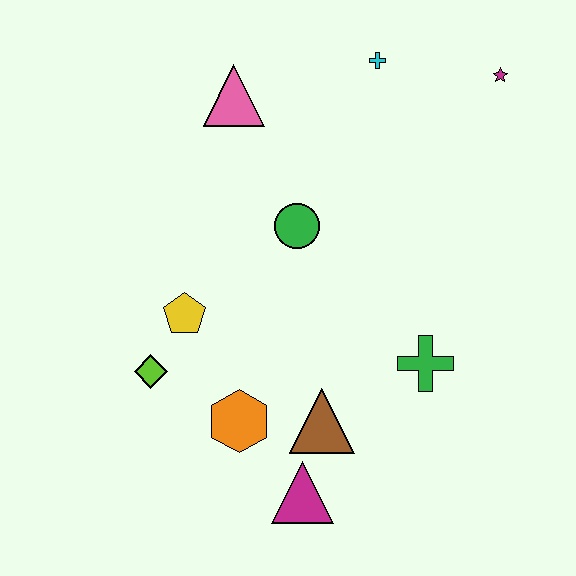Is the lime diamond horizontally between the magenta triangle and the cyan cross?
No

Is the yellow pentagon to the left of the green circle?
Yes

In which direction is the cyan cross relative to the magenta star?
The cyan cross is to the left of the magenta star.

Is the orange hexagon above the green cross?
No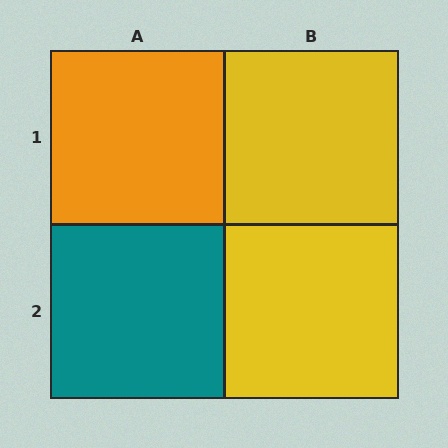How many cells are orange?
1 cell is orange.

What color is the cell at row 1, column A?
Orange.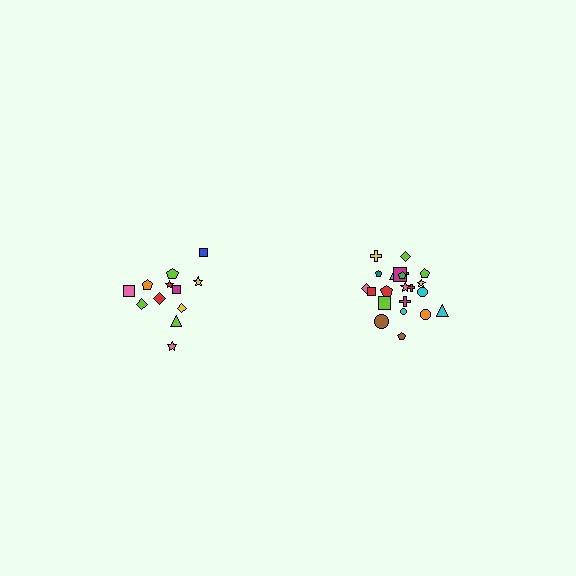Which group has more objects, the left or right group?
The right group.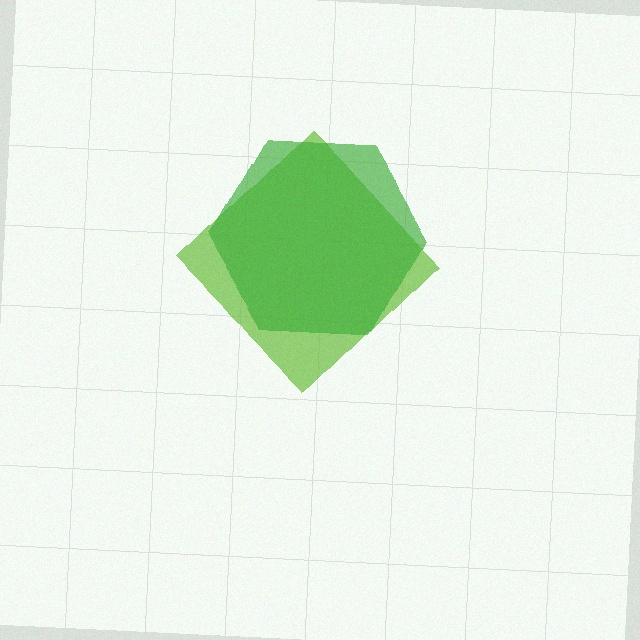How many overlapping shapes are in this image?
There are 2 overlapping shapes in the image.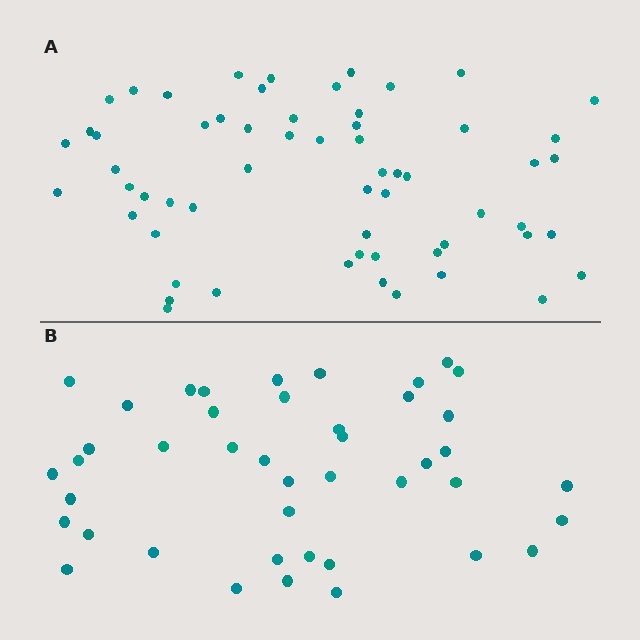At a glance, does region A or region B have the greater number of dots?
Region A (the top region) has more dots.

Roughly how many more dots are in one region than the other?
Region A has approximately 15 more dots than region B.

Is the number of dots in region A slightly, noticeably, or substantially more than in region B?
Region A has noticeably more, but not dramatically so. The ratio is roughly 1.4 to 1.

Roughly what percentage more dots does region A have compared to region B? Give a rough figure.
About 40% more.